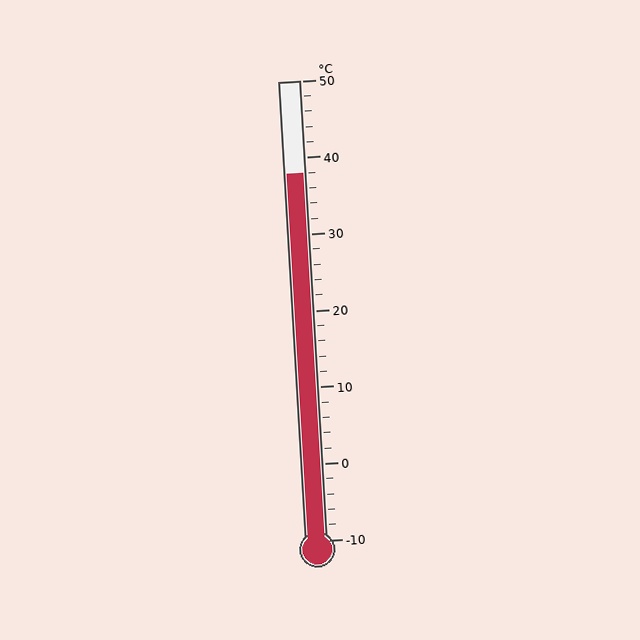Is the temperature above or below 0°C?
The temperature is above 0°C.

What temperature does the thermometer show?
The thermometer shows approximately 38°C.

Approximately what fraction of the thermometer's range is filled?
The thermometer is filled to approximately 80% of its range.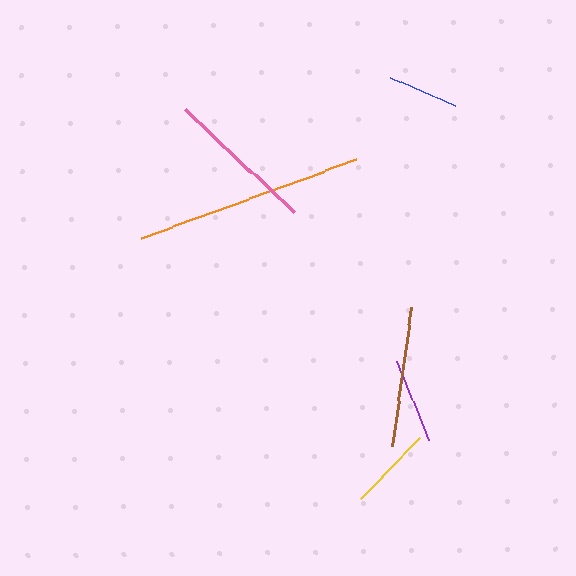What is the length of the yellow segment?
The yellow segment is approximately 85 pixels long.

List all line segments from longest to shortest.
From longest to shortest: orange, pink, brown, purple, yellow, blue.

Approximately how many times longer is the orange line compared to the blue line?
The orange line is approximately 3.3 times the length of the blue line.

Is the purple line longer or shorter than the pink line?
The pink line is longer than the purple line.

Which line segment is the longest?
The orange line is the longest at approximately 229 pixels.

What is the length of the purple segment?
The purple segment is approximately 86 pixels long.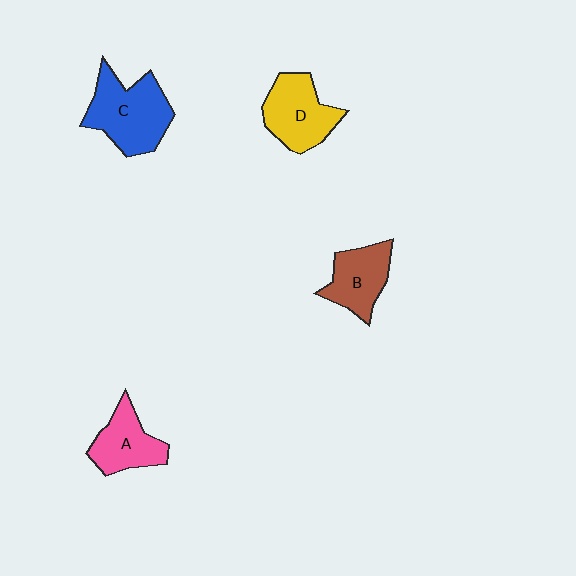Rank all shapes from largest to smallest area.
From largest to smallest: C (blue), D (yellow), B (brown), A (pink).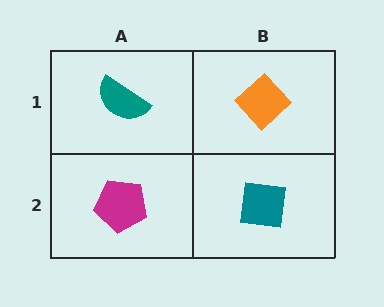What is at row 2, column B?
A teal square.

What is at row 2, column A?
A magenta pentagon.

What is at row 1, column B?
An orange diamond.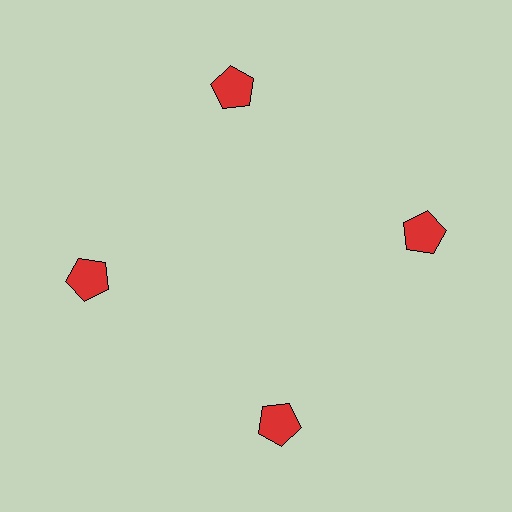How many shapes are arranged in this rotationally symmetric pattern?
There are 4 shapes, arranged in 4 groups of 1.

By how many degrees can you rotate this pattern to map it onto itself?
The pattern maps onto itself every 90 degrees of rotation.